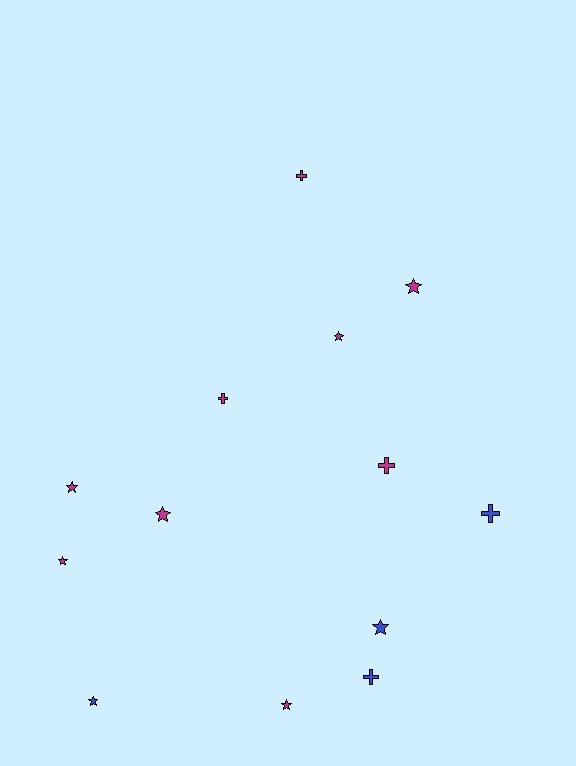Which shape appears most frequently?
Star, with 8 objects.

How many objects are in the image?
There are 13 objects.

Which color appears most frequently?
Magenta, with 9 objects.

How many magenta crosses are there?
There are 3 magenta crosses.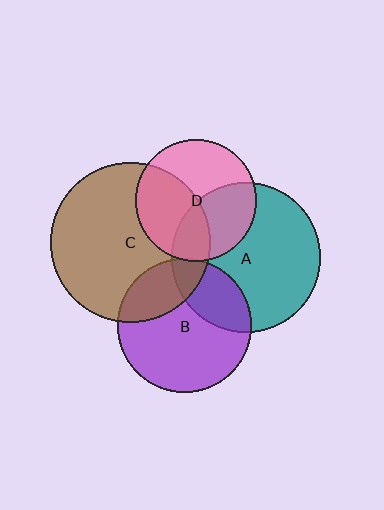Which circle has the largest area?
Circle C (brown).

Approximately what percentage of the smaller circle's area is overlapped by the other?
Approximately 25%.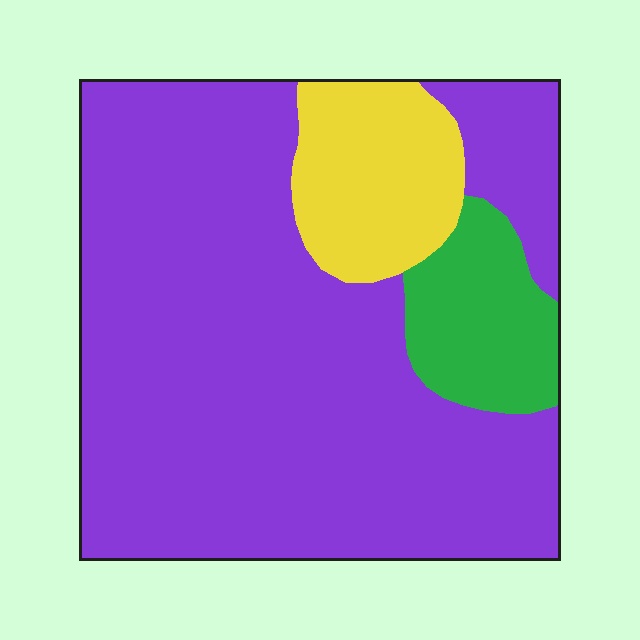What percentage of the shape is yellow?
Yellow takes up about one eighth (1/8) of the shape.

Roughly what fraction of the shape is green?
Green takes up about one tenth (1/10) of the shape.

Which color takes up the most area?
Purple, at roughly 75%.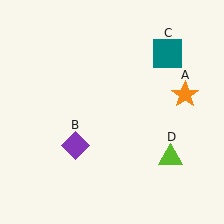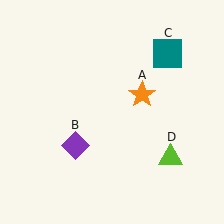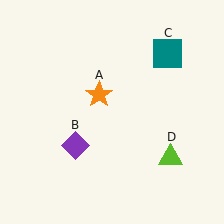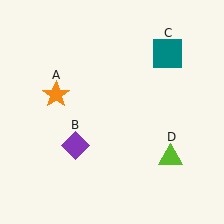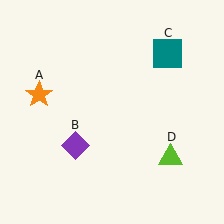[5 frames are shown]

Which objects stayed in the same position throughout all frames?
Purple diamond (object B) and teal square (object C) and lime triangle (object D) remained stationary.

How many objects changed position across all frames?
1 object changed position: orange star (object A).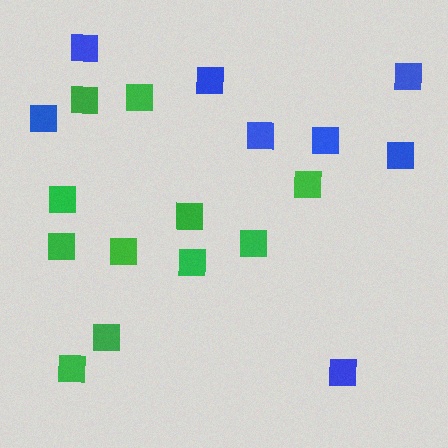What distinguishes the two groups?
There are 2 groups: one group of green squares (11) and one group of blue squares (8).